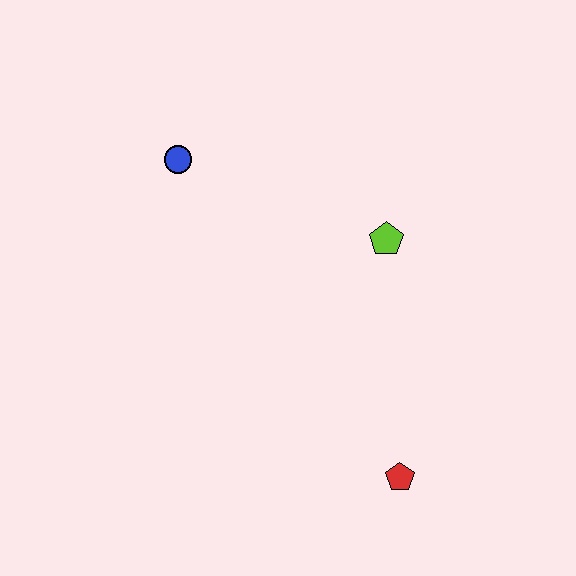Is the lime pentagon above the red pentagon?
Yes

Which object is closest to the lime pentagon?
The blue circle is closest to the lime pentagon.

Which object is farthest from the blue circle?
The red pentagon is farthest from the blue circle.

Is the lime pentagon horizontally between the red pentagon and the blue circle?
Yes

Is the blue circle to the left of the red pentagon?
Yes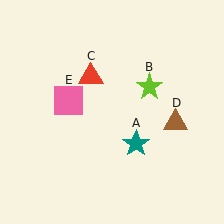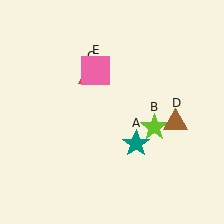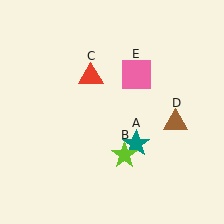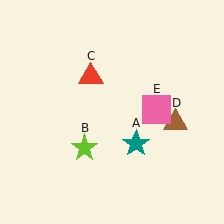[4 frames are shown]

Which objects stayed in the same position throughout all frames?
Teal star (object A) and red triangle (object C) and brown triangle (object D) remained stationary.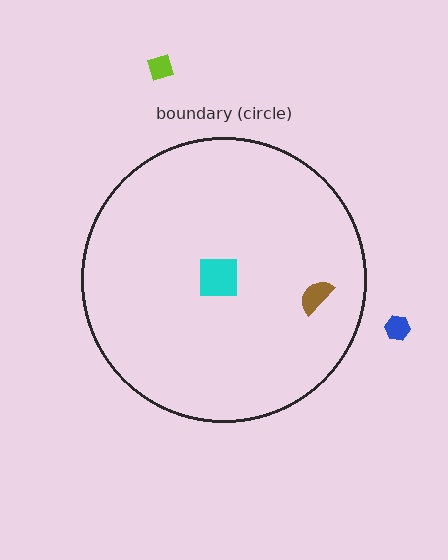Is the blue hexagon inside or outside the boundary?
Outside.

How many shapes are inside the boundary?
2 inside, 2 outside.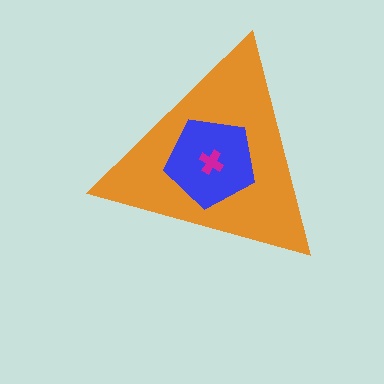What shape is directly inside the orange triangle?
The blue pentagon.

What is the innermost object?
The magenta cross.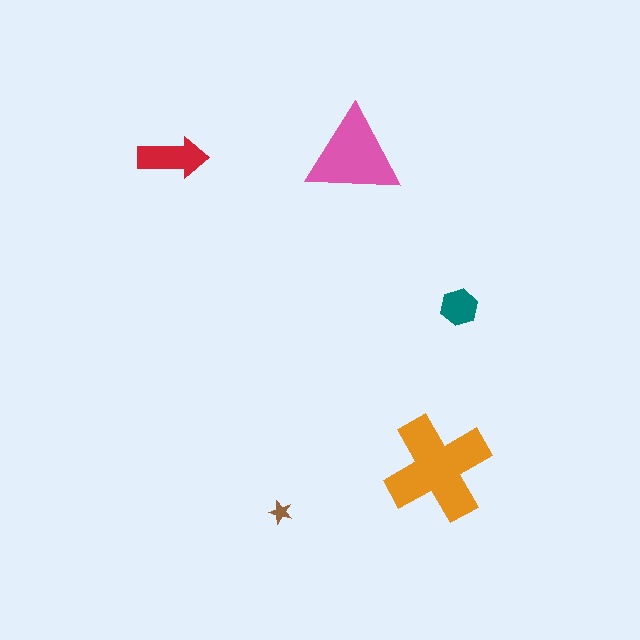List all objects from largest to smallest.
The orange cross, the pink triangle, the red arrow, the teal hexagon, the brown star.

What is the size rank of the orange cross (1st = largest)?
1st.